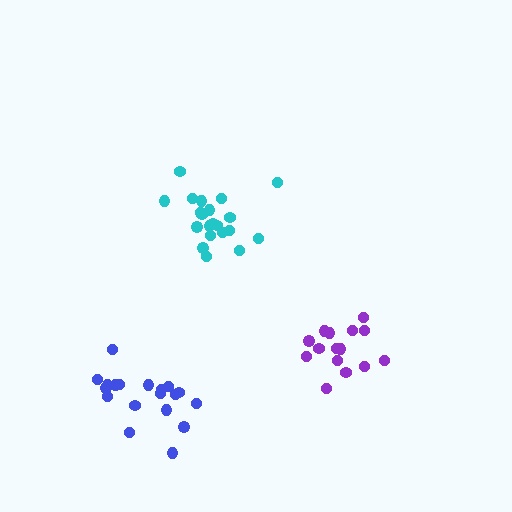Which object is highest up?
The cyan cluster is topmost.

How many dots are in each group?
Group 1: 21 dots, Group 2: 19 dots, Group 3: 15 dots (55 total).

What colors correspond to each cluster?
The clusters are colored: cyan, blue, purple.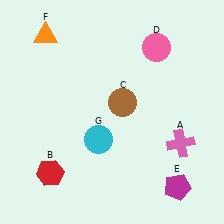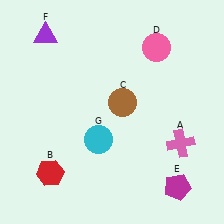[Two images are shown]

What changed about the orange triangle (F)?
In Image 1, F is orange. In Image 2, it changed to purple.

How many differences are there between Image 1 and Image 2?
There is 1 difference between the two images.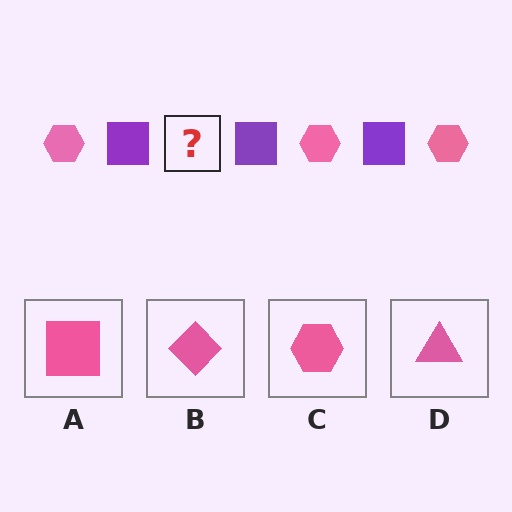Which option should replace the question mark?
Option C.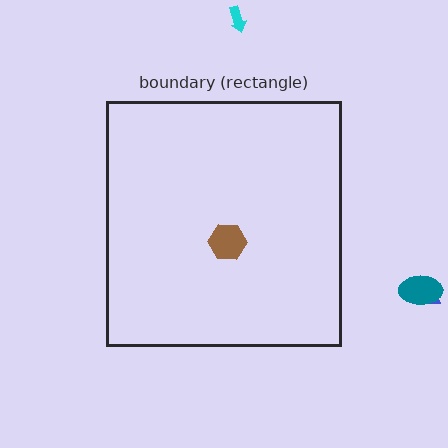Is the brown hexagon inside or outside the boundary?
Inside.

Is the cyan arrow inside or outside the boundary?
Outside.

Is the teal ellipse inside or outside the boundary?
Outside.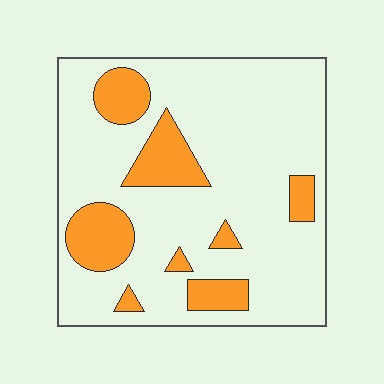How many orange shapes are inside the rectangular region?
8.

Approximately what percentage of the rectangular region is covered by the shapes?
Approximately 20%.